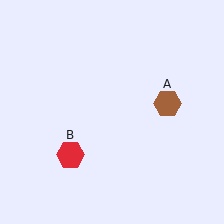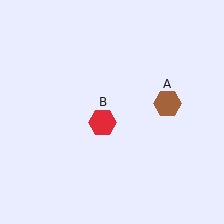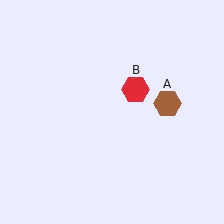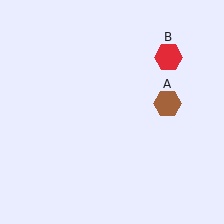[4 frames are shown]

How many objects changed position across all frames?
1 object changed position: red hexagon (object B).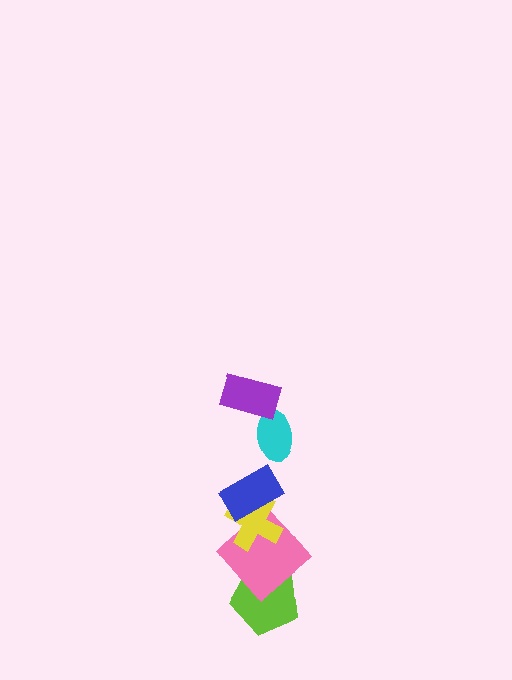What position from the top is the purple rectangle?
The purple rectangle is 1st from the top.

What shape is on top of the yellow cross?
The blue rectangle is on top of the yellow cross.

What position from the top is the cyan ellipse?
The cyan ellipse is 2nd from the top.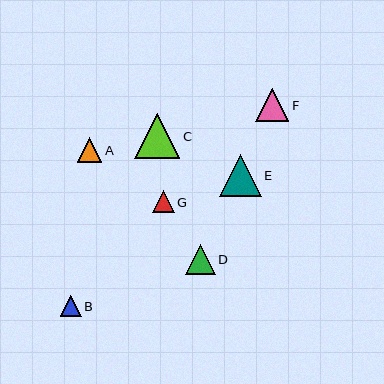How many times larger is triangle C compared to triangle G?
Triangle C is approximately 2.1 times the size of triangle G.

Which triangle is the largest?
Triangle C is the largest with a size of approximately 45 pixels.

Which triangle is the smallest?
Triangle B is the smallest with a size of approximately 20 pixels.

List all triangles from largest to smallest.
From largest to smallest: C, E, F, D, A, G, B.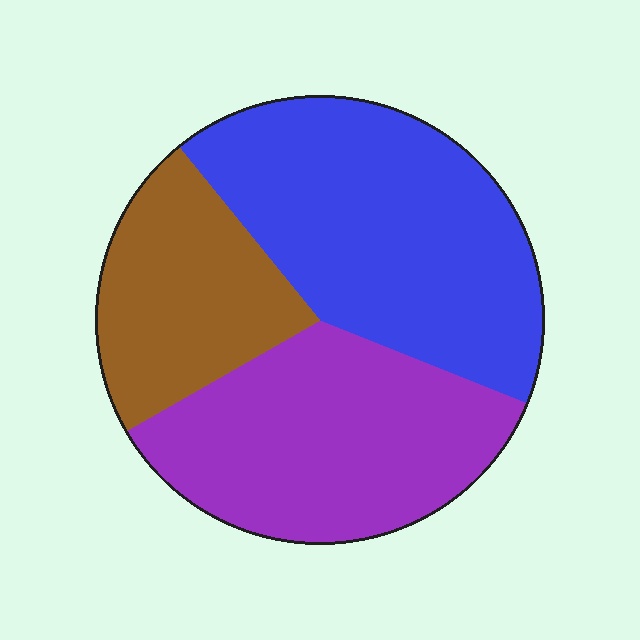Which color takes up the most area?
Blue, at roughly 40%.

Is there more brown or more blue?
Blue.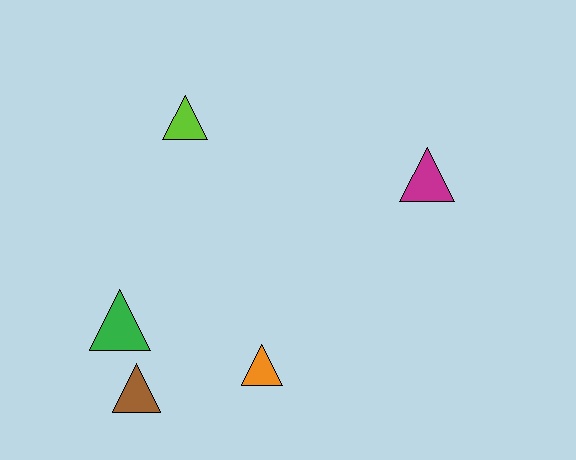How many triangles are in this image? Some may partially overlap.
There are 5 triangles.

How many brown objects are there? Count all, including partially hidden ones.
There is 1 brown object.